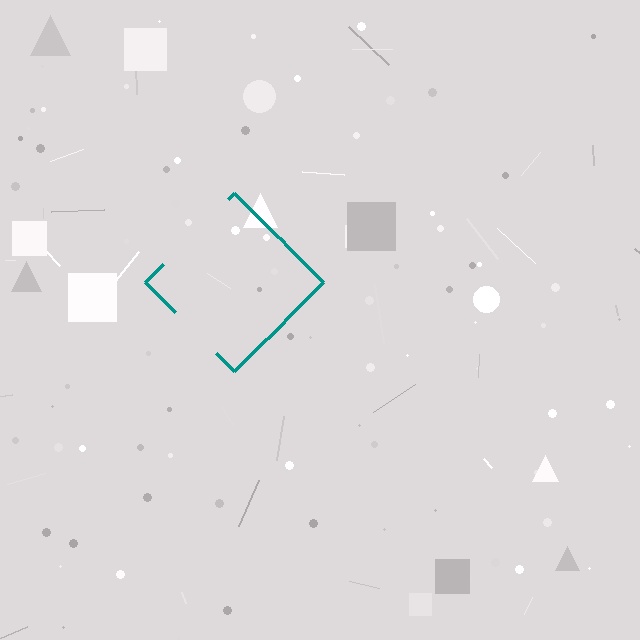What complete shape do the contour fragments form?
The contour fragments form a diamond.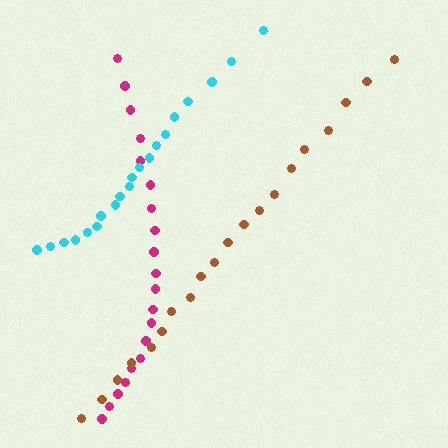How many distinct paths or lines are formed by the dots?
There are 3 distinct paths.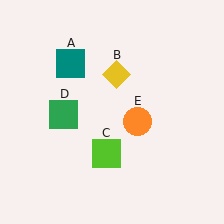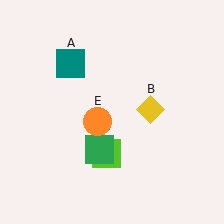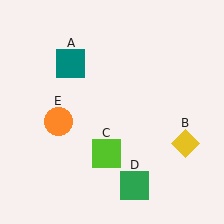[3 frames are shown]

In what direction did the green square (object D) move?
The green square (object D) moved down and to the right.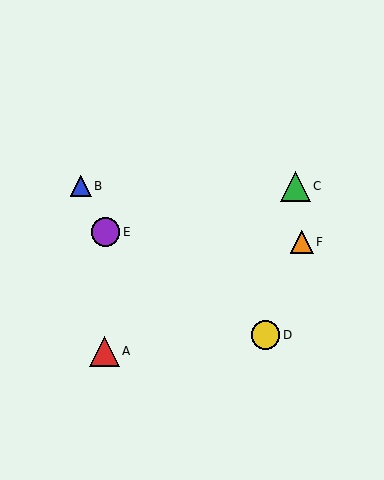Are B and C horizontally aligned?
Yes, both are at y≈186.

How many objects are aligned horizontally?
2 objects (B, C) are aligned horizontally.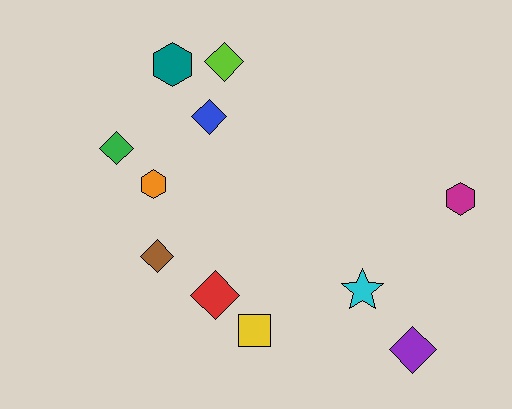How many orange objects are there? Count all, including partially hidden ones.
There is 1 orange object.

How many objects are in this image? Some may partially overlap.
There are 11 objects.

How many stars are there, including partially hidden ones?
There is 1 star.